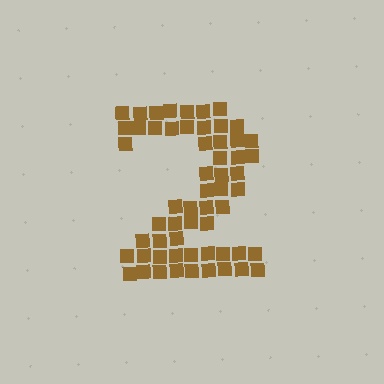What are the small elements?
The small elements are squares.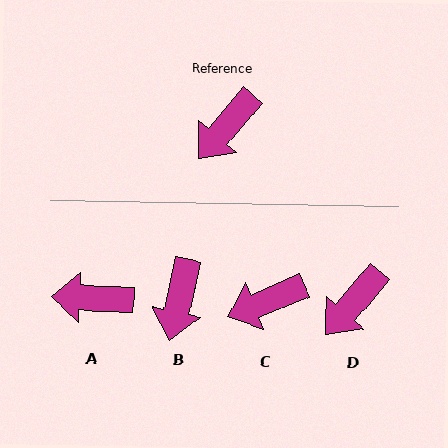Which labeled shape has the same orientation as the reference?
D.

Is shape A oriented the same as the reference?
No, it is off by about 51 degrees.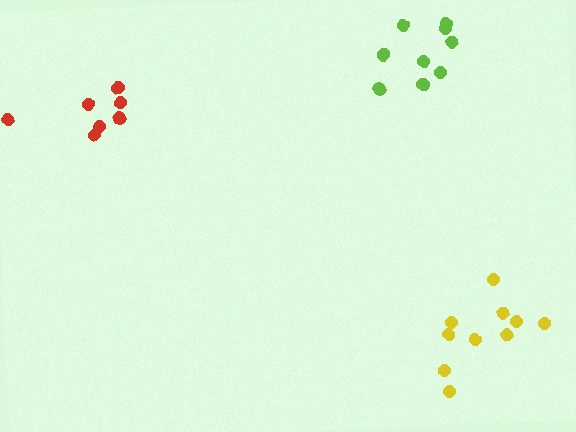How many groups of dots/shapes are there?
There are 3 groups.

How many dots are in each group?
Group 1: 10 dots, Group 2: 9 dots, Group 3: 7 dots (26 total).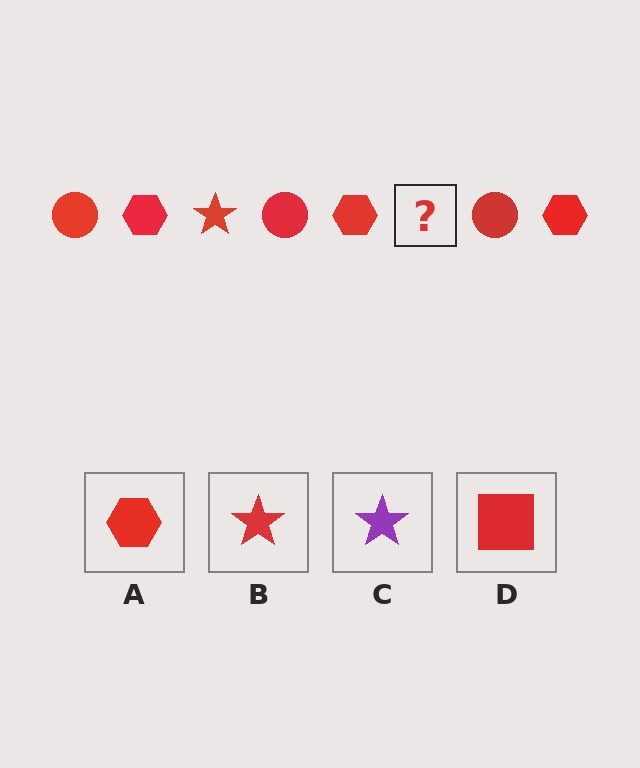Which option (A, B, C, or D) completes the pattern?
B.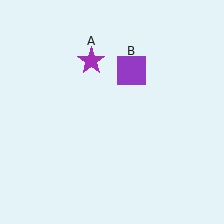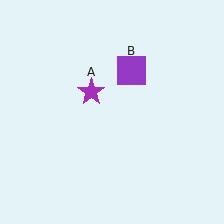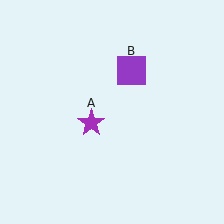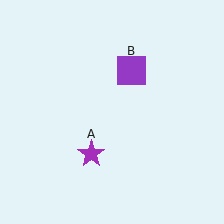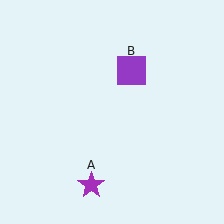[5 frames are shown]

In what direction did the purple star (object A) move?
The purple star (object A) moved down.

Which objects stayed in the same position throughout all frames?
Purple square (object B) remained stationary.